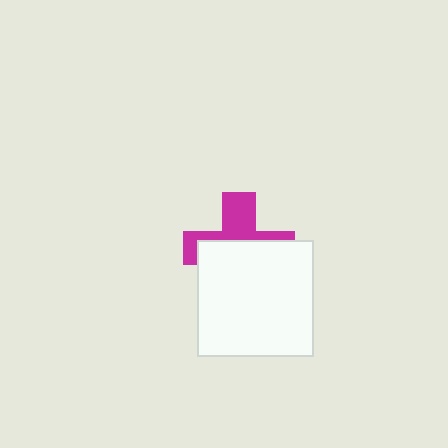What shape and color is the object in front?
The object in front is a white square.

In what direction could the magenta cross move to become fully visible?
The magenta cross could move up. That would shift it out from behind the white square entirely.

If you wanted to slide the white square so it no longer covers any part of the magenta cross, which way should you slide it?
Slide it down — that is the most direct way to separate the two shapes.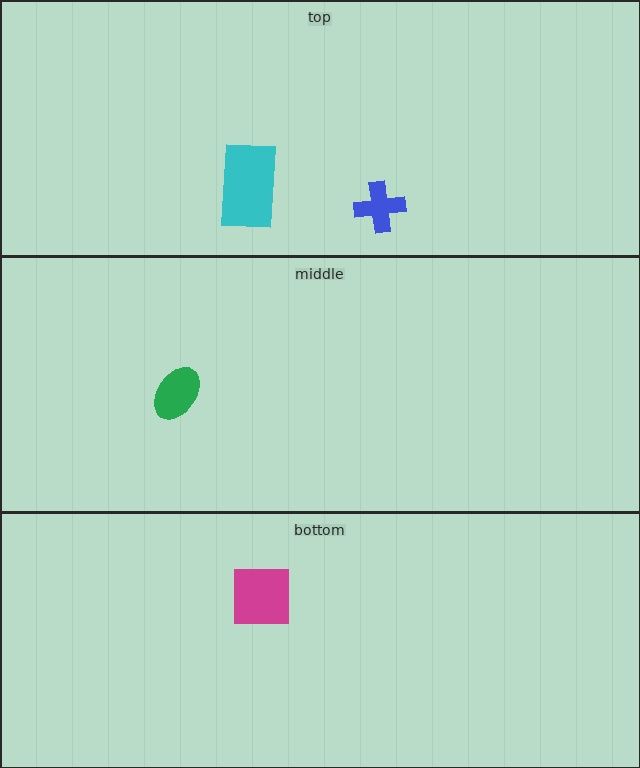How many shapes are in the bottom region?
1.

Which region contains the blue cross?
The top region.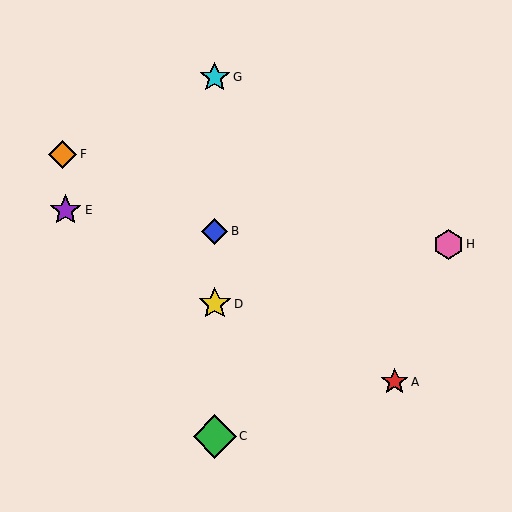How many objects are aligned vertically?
4 objects (B, C, D, G) are aligned vertically.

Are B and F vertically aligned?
No, B is at x≈215 and F is at x≈63.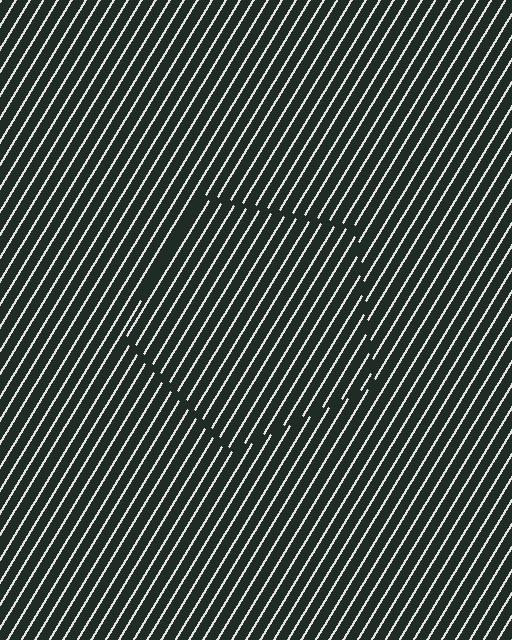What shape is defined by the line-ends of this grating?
An illusory pentagon. The interior of the shape contains the same grating, shifted by half a period — the contour is defined by the phase discontinuity where line-ends from the inner and outer gratings abut.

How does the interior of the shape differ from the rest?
The interior of the shape contains the same grating, shifted by half a period — the contour is defined by the phase discontinuity where line-ends from the inner and outer gratings abut.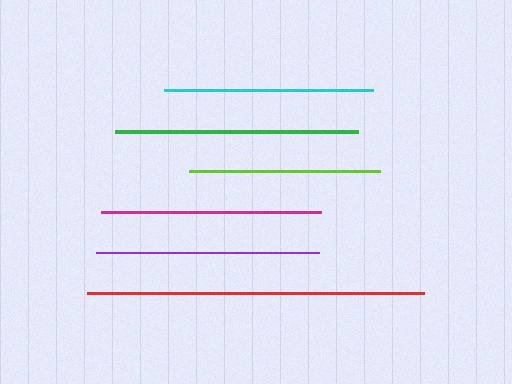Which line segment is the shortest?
The lime line is the shortest at approximately 191 pixels.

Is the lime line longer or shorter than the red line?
The red line is longer than the lime line.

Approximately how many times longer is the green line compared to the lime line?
The green line is approximately 1.3 times the length of the lime line.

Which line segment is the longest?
The red line is the longest at approximately 336 pixels.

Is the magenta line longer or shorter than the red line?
The red line is longer than the magenta line.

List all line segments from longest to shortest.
From longest to shortest: red, green, purple, magenta, cyan, lime.